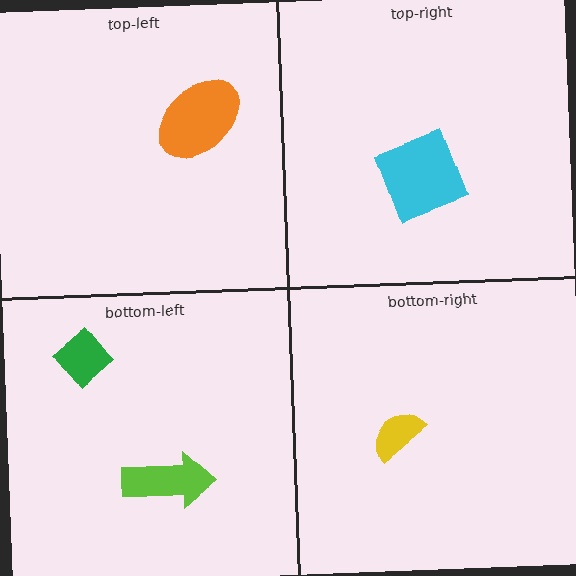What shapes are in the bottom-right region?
The yellow semicircle.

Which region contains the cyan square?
The top-right region.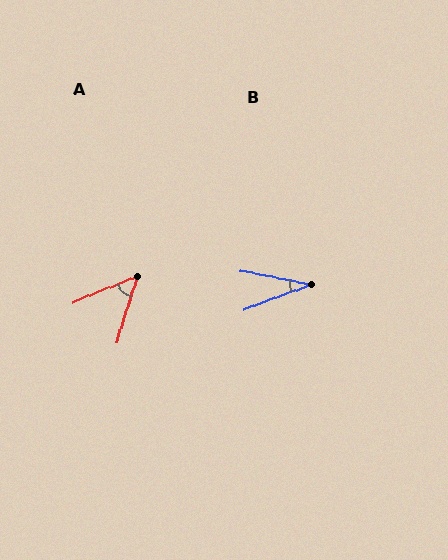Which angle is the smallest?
B, at approximately 32 degrees.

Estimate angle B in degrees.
Approximately 32 degrees.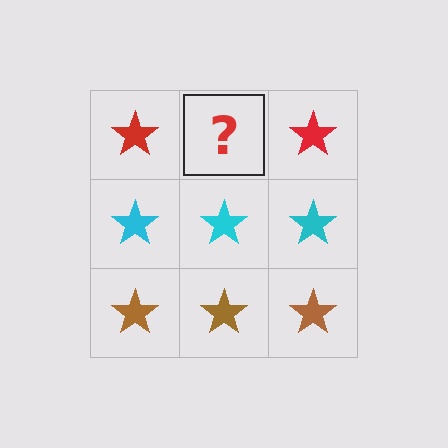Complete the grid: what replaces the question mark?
The question mark should be replaced with a red star.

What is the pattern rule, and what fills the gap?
The rule is that each row has a consistent color. The gap should be filled with a red star.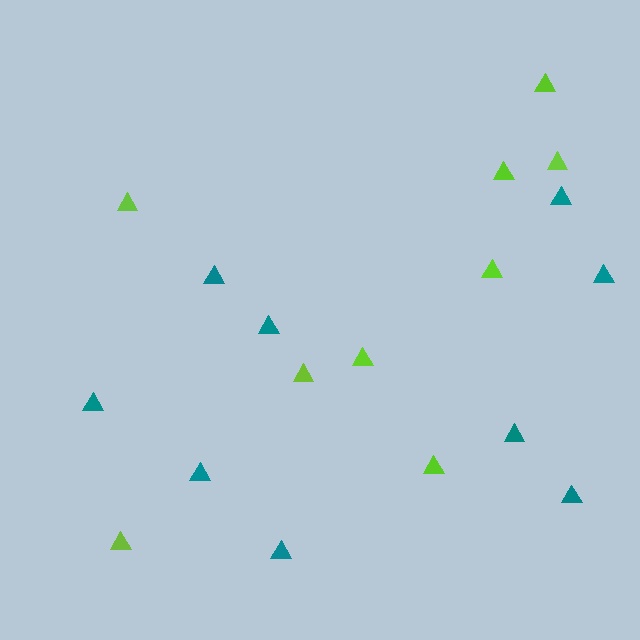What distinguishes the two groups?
There are 2 groups: one group of lime triangles (9) and one group of teal triangles (9).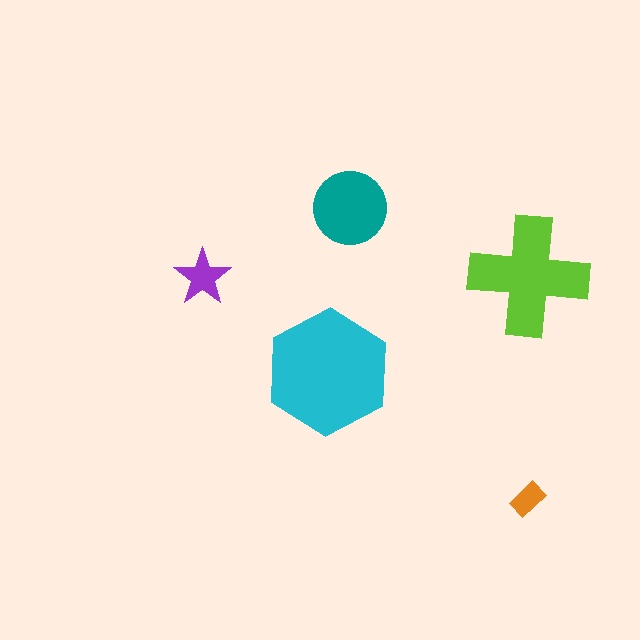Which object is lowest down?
The orange rectangle is bottommost.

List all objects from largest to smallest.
The cyan hexagon, the lime cross, the teal circle, the purple star, the orange rectangle.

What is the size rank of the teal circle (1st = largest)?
3rd.